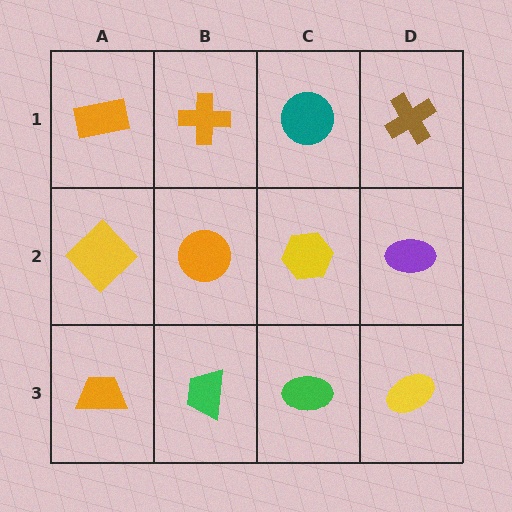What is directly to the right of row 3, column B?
A green ellipse.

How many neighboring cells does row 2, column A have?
3.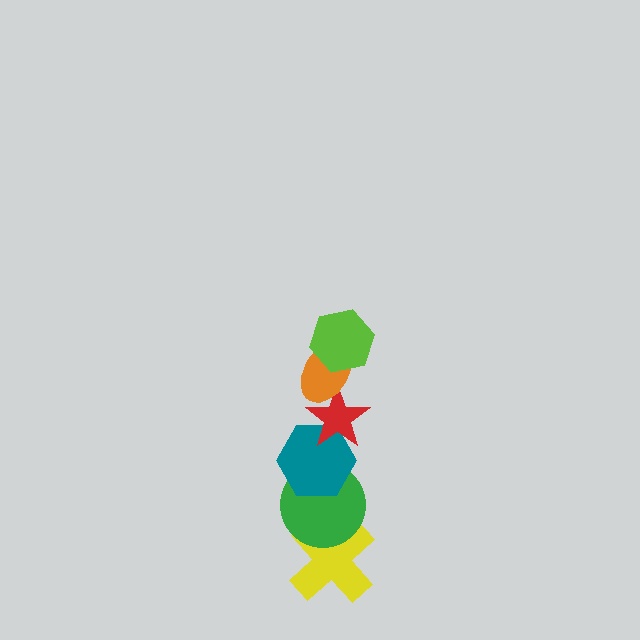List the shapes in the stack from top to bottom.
From top to bottom: the lime hexagon, the orange ellipse, the red star, the teal hexagon, the green circle, the yellow cross.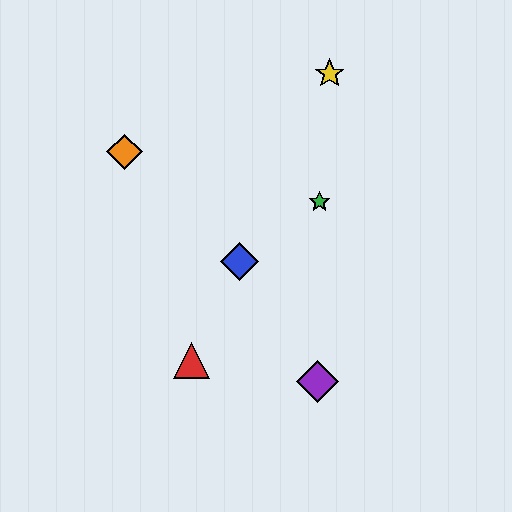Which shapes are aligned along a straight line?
The red triangle, the blue diamond, the yellow star are aligned along a straight line.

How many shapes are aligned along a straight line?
3 shapes (the red triangle, the blue diamond, the yellow star) are aligned along a straight line.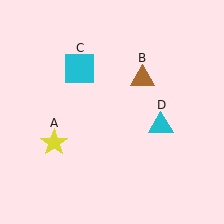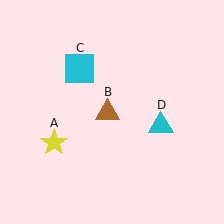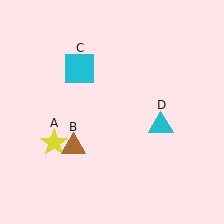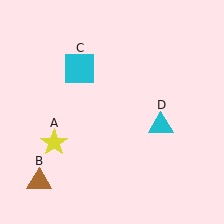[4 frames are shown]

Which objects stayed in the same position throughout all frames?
Yellow star (object A) and cyan square (object C) and cyan triangle (object D) remained stationary.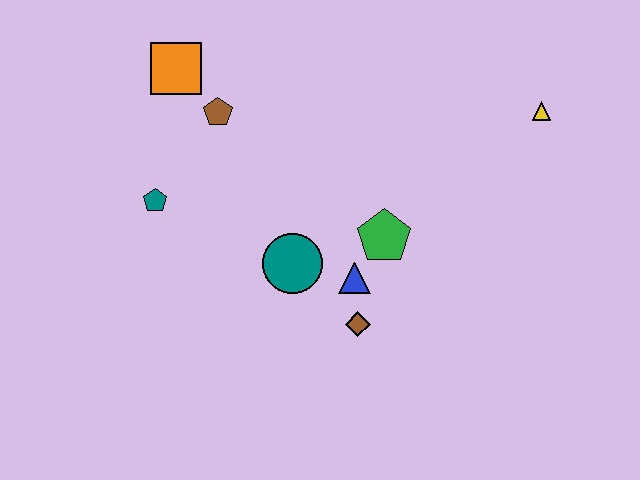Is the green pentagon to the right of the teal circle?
Yes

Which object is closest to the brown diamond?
The blue triangle is closest to the brown diamond.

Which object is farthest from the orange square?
The yellow triangle is farthest from the orange square.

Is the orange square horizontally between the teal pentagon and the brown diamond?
Yes